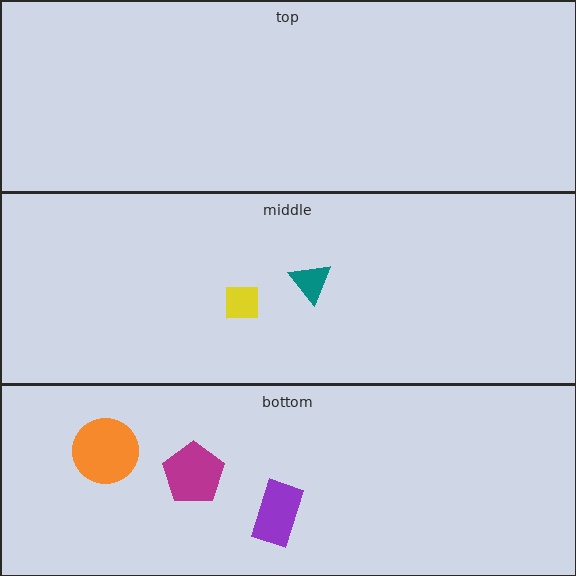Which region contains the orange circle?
The bottom region.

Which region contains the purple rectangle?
The bottom region.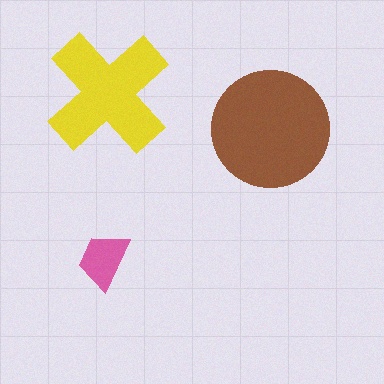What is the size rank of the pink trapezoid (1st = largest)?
3rd.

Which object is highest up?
The yellow cross is topmost.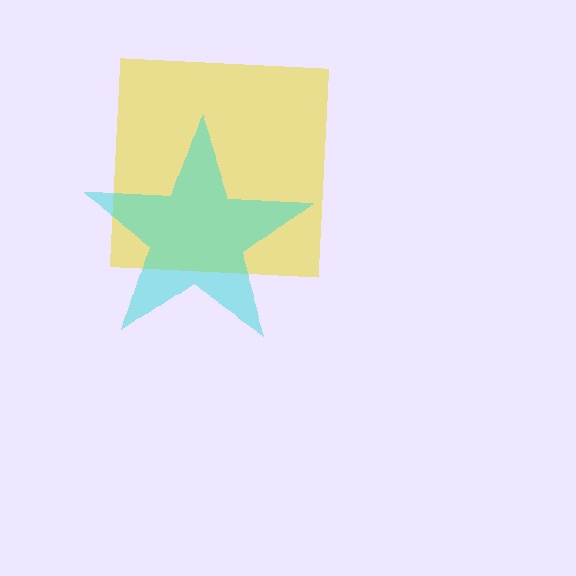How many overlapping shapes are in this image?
There are 2 overlapping shapes in the image.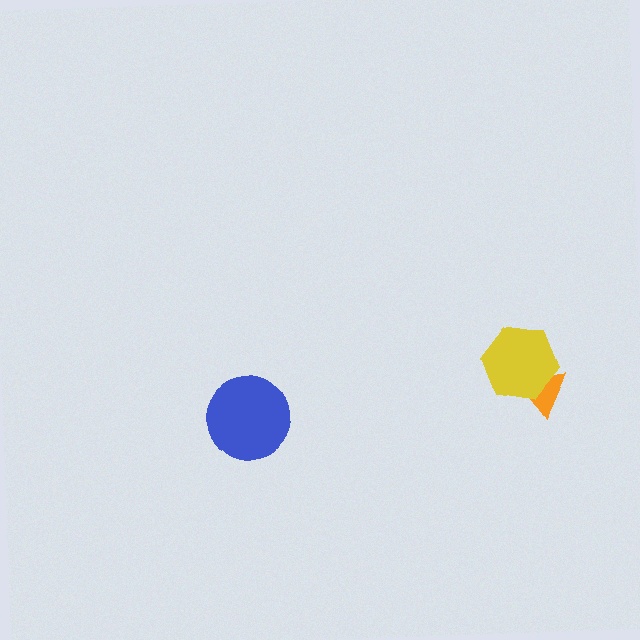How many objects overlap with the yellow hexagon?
1 object overlaps with the yellow hexagon.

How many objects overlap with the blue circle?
0 objects overlap with the blue circle.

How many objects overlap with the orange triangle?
1 object overlaps with the orange triangle.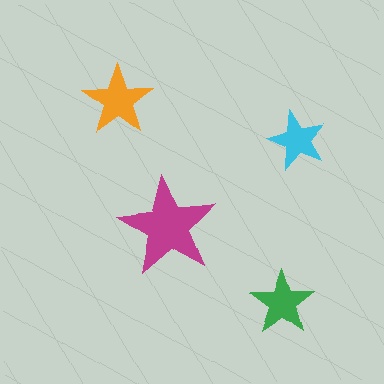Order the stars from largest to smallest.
the magenta one, the orange one, the green one, the cyan one.